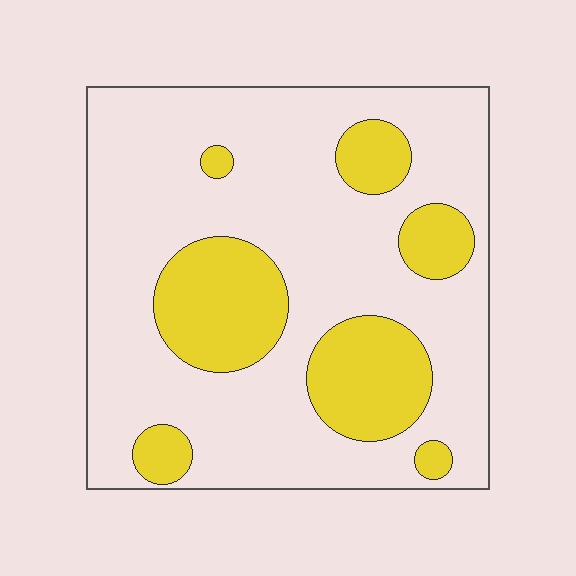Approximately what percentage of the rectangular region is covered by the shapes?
Approximately 25%.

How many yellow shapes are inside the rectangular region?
7.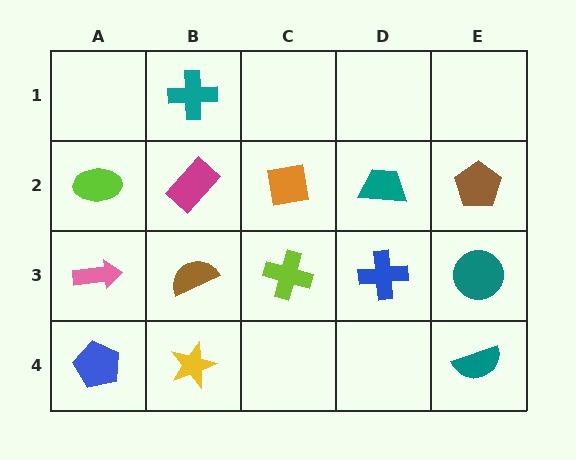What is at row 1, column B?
A teal cross.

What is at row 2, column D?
A teal trapezoid.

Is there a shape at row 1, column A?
No, that cell is empty.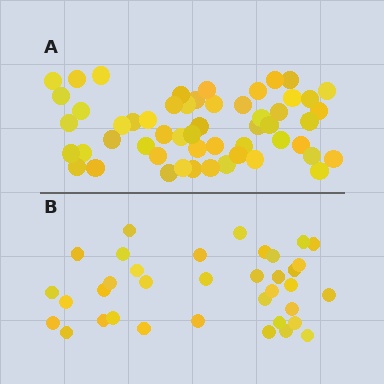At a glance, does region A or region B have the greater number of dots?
Region A (the top region) has more dots.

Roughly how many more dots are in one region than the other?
Region A has approximately 20 more dots than region B.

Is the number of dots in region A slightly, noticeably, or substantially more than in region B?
Region A has substantially more. The ratio is roughly 1.5 to 1.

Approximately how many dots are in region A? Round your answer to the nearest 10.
About 50 dots. (The exact count is 54, which rounds to 50.)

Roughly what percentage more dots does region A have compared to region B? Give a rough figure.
About 50% more.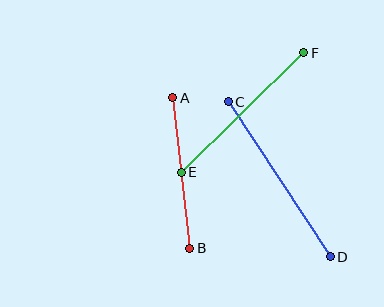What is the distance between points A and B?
The distance is approximately 152 pixels.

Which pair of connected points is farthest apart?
Points C and D are farthest apart.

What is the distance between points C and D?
The distance is approximately 186 pixels.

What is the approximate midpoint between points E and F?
The midpoint is at approximately (243, 112) pixels.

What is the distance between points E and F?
The distance is approximately 171 pixels.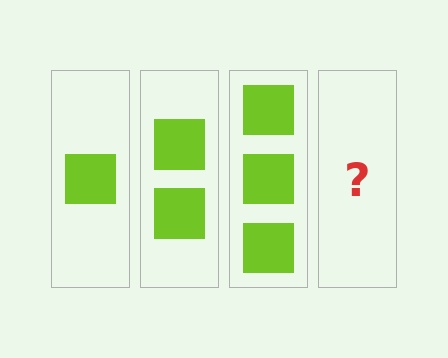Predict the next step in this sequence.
The next step is 4 squares.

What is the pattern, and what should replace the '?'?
The pattern is that each step adds one more square. The '?' should be 4 squares.